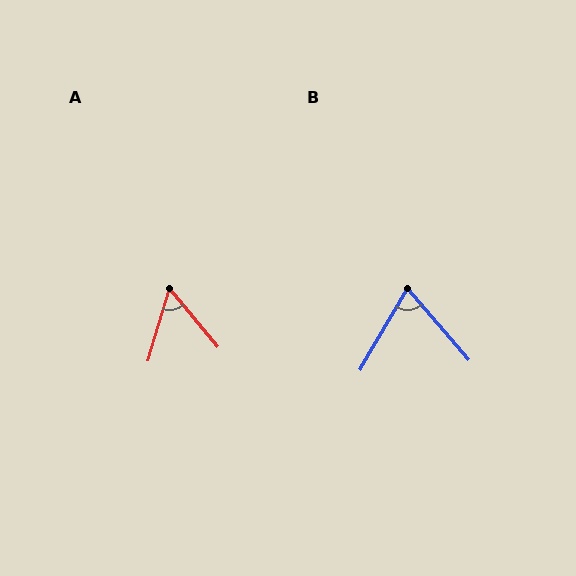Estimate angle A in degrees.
Approximately 57 degrees.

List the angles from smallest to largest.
A (57°), B (71°).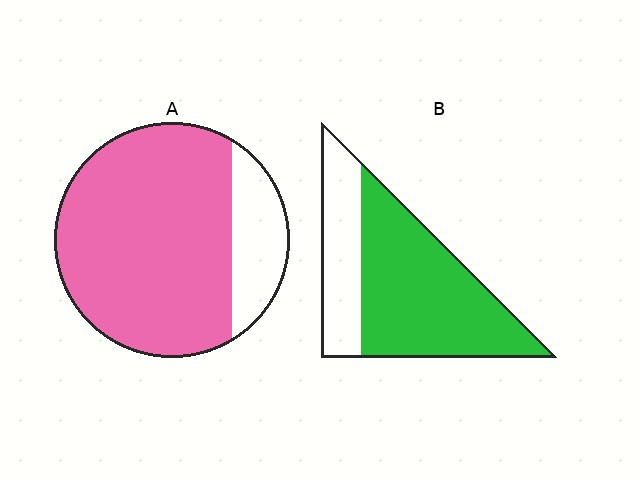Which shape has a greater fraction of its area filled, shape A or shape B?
Shape A.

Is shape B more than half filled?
Yes.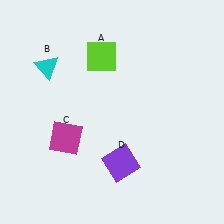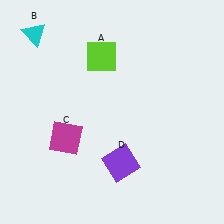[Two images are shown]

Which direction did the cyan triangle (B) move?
The cyan triangle (B) moved up.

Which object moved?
The cyan triangle (B) moved up.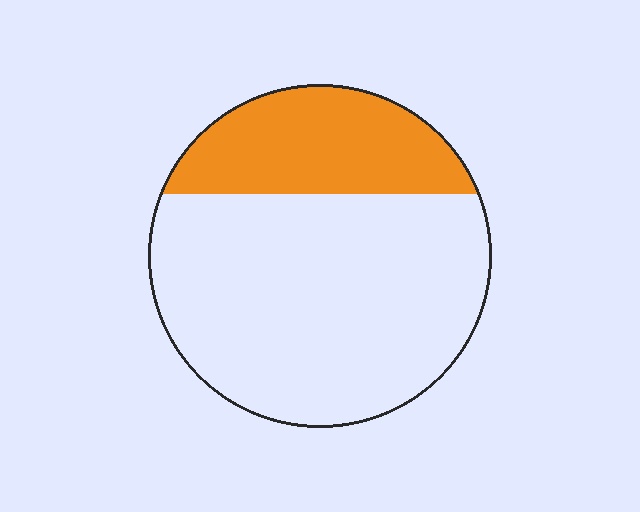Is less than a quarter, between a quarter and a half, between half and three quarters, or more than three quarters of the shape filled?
Between a quarter and a half.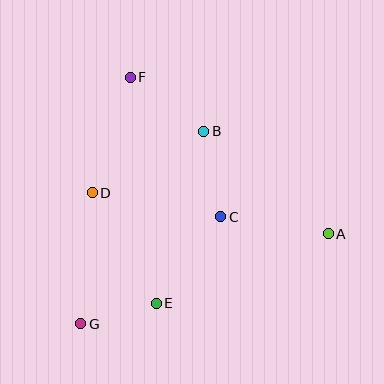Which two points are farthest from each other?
Points A and G are farthest from each other.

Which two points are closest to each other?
Points E and G are closest to each other.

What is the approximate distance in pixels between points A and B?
The distance between A and B is approximately 161 pixels.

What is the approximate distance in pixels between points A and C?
The distance between A and C is approximately 109 pixels.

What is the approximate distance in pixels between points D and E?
The distance between D and E is approximately 128 pixels.